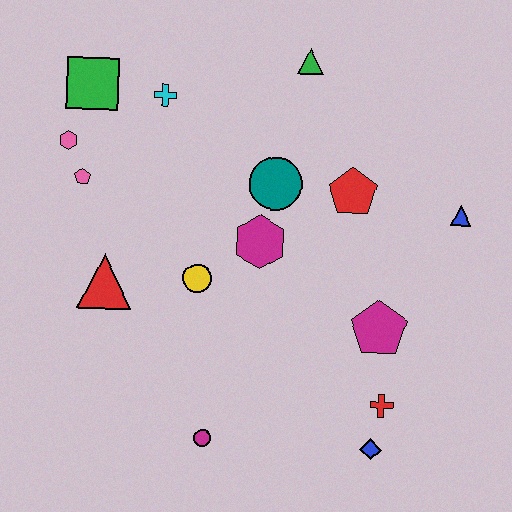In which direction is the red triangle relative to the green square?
The red triangle is below the green square.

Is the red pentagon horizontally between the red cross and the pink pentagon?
Yes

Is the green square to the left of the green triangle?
Yes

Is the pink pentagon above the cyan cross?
No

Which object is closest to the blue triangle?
The red pentagon is closest to the blue triangle.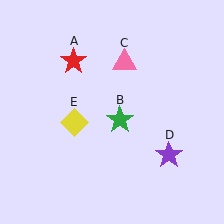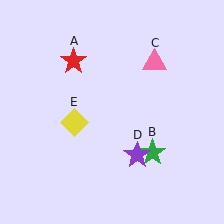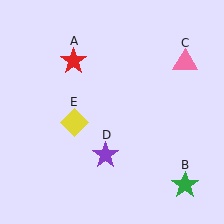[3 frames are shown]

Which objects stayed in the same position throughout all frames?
Red star (object A) and yellow diamond (object E) remained stationary.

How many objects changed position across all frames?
3 objects changed position: green star (object B), pink triangle (object C), purple star (object D).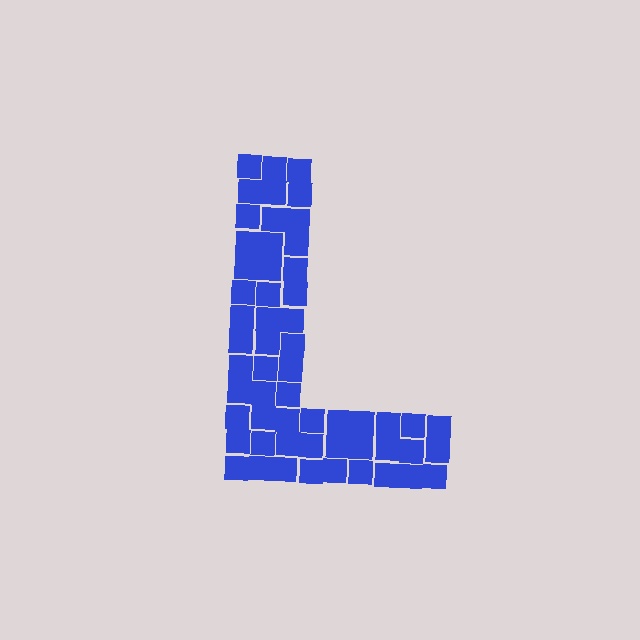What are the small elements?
The small elements are squares.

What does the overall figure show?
The overall figure shows the letter L.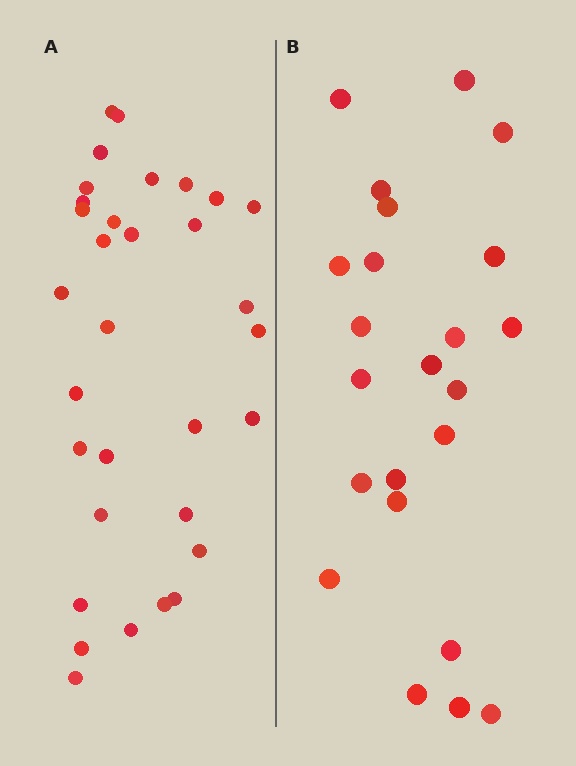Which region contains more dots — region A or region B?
Region A (the left region) has more dots.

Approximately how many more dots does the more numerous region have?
Region A has roughly 8 or so more dots than region B.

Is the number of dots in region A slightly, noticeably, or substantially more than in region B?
Region A has noticeably more, but not dramatically so. The ratio is roughly 1.4 to 1.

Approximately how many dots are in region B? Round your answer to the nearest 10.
About 20 dots. (The exact count is 23, which rounds to 20.)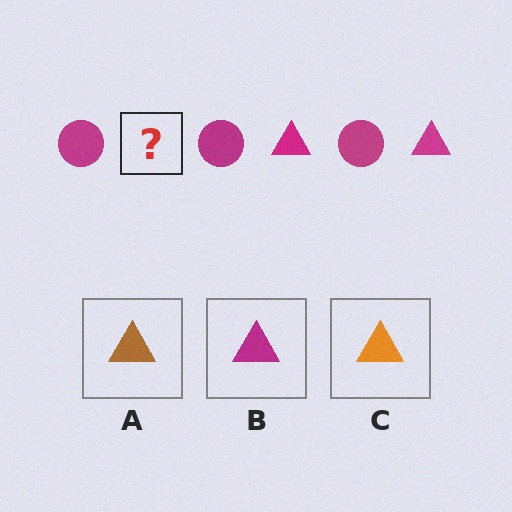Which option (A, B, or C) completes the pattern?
B.